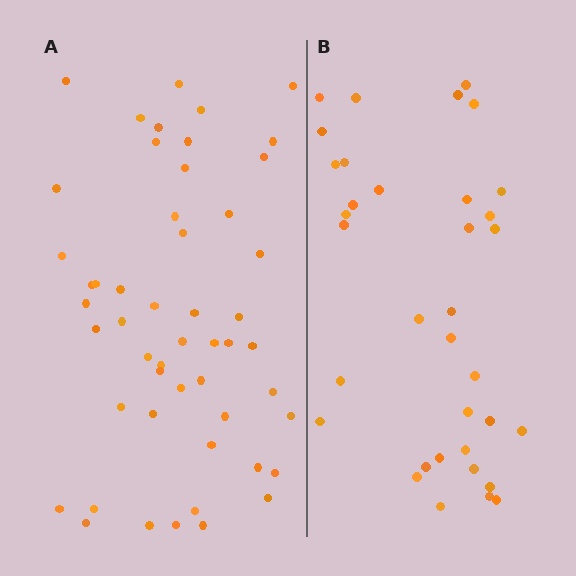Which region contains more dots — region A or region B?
Region A (the left region) has more dots.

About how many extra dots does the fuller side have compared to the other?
Region A has approximately 15 more dots than region B.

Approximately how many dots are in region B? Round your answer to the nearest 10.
About 40 dots. (The exact count is 35, which rounds to 40.)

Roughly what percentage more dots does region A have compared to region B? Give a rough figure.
About 45% more.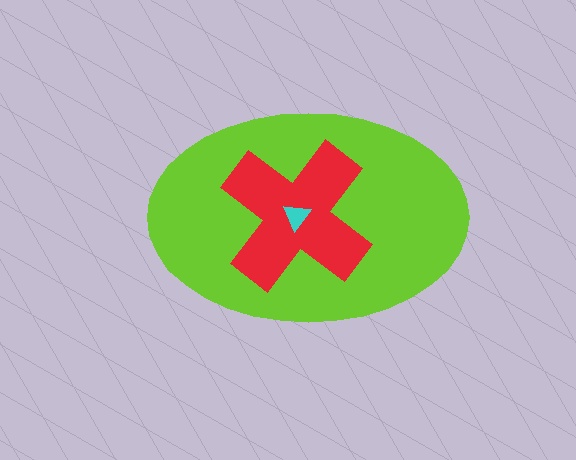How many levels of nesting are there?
3.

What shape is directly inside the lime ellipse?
The red cross.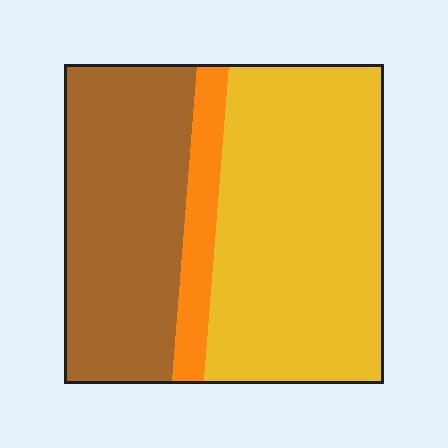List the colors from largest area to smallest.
From largest to smallest: yellow, brown, orange.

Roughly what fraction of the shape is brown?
Brown covers around 40% of the shape.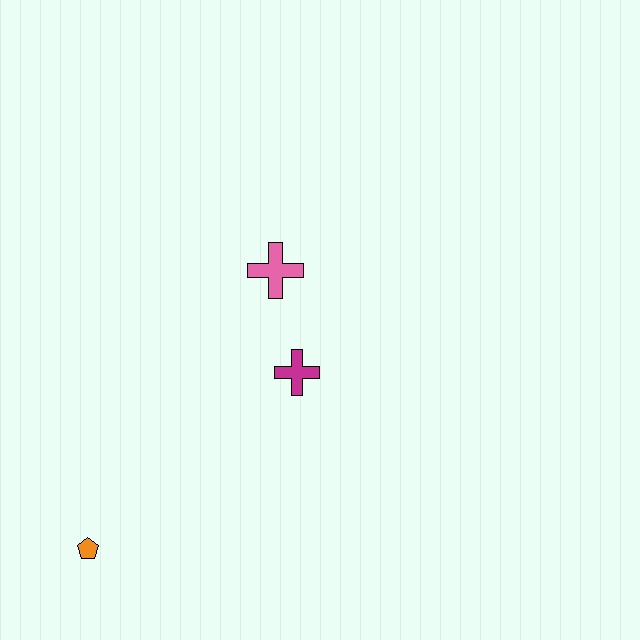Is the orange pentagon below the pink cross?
Yes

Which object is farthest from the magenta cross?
The orange pentagon is farthest from the magenta cross.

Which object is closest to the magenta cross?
The pink cross is closest to the magenta cross.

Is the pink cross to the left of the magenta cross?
Yes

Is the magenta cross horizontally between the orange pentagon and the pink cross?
No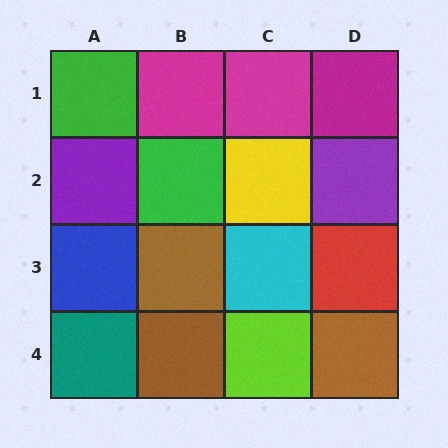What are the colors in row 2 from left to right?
Purple, green, yellow, purple.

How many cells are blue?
1 cell is blue.